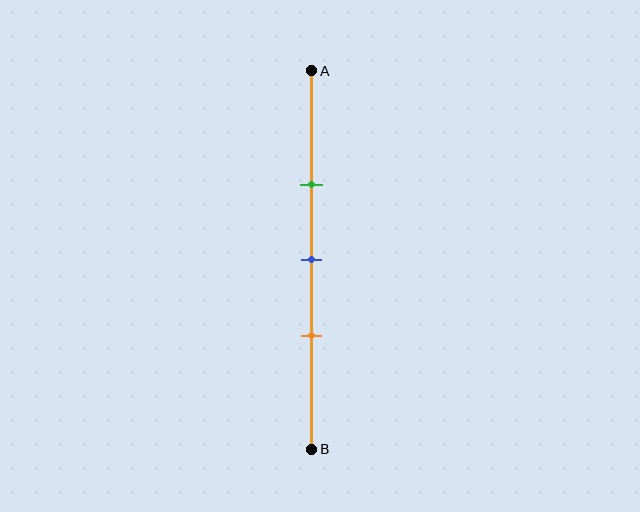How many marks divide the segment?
There are 3 marks dividing the segment.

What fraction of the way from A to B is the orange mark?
The orange mark is approximately 70% (0.7) of the way from A to B.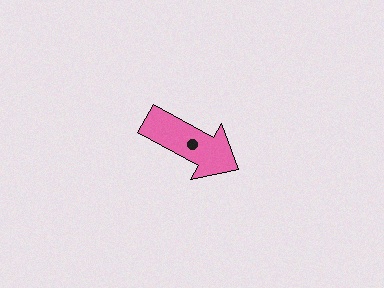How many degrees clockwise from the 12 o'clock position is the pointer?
Approximately 119 degrees.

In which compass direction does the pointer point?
Southeast.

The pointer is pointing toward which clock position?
Roughly 4 o'clock.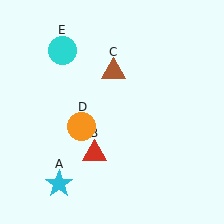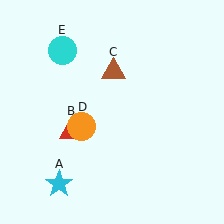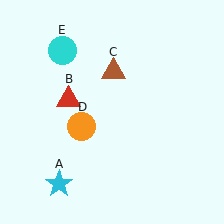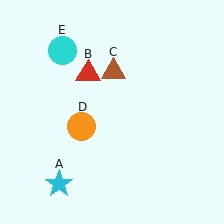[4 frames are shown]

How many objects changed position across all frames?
1 object changed position: red triangle (object B).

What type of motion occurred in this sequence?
The red triangle (object B) rotated clockwise around the center of the scene.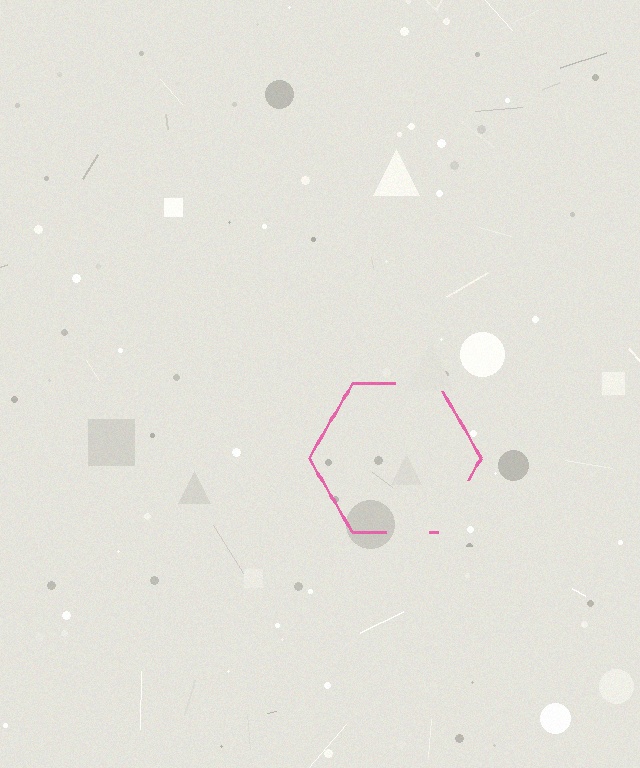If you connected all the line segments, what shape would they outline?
They would outline a hexagon.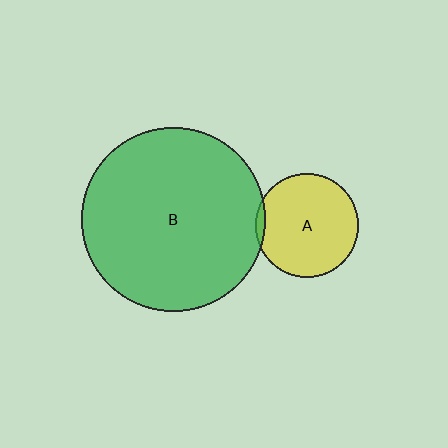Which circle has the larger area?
Circle B (green).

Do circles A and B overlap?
Yes.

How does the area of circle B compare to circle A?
Approximately 3.2 times.